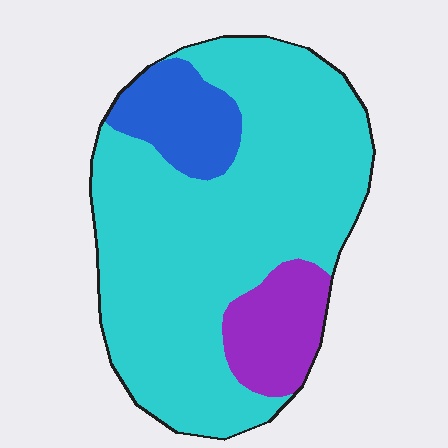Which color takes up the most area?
Cyan, at roughly 75%.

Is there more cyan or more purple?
Cyan.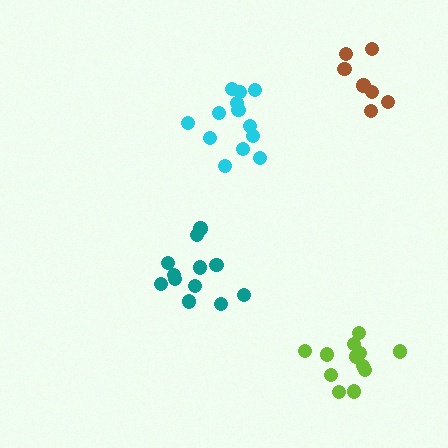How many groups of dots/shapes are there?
There are 4 groups.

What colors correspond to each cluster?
The clusters are colored: teal, cyan, lime, brown.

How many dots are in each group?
Group 1: 12 dots, Group 2: 13 dots, Group 3: 13 dots, Group 4: 7 dots (45 total).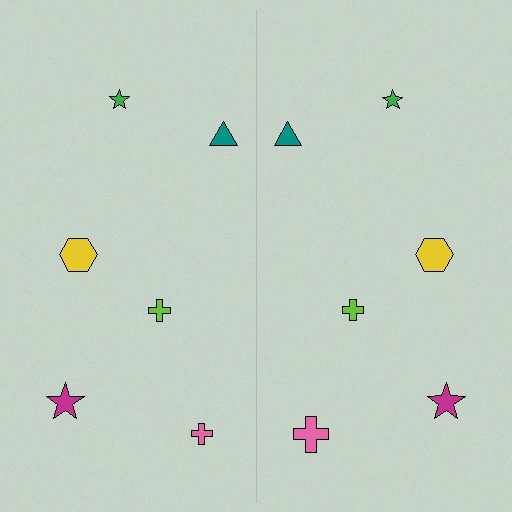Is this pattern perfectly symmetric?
No, the pattern is not perfectly symmetric. The pink cross on the right side has a different size than its mirror counterpart.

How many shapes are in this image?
There are 12 shapes in this image.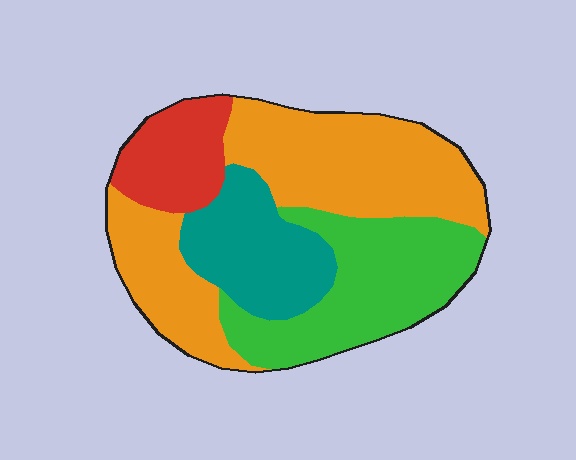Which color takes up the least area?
Red, at roughly 15%.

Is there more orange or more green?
Orange.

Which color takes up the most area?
Orange, at roughly 40%.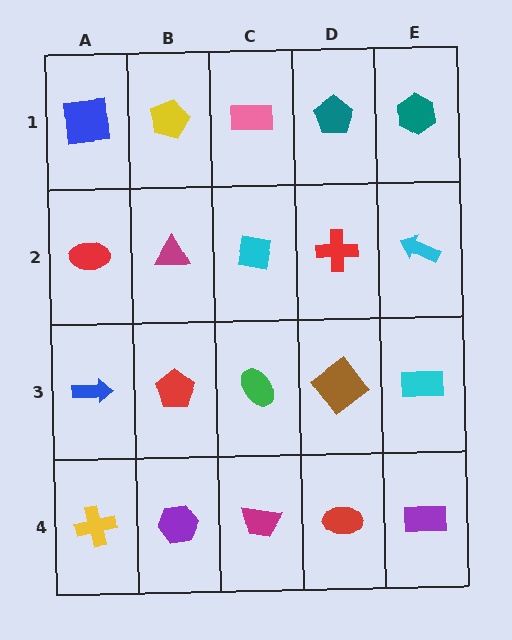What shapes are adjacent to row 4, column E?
A cyan rectangle (row 3, column E), a red ellipse (row 4, column D).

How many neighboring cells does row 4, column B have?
3.